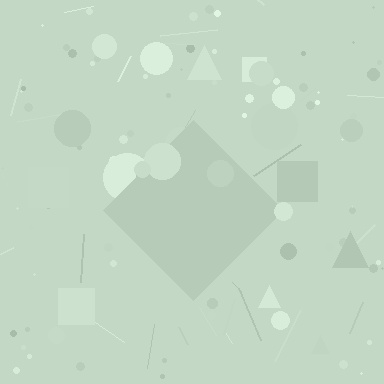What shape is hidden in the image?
A diamond is hidden in the image.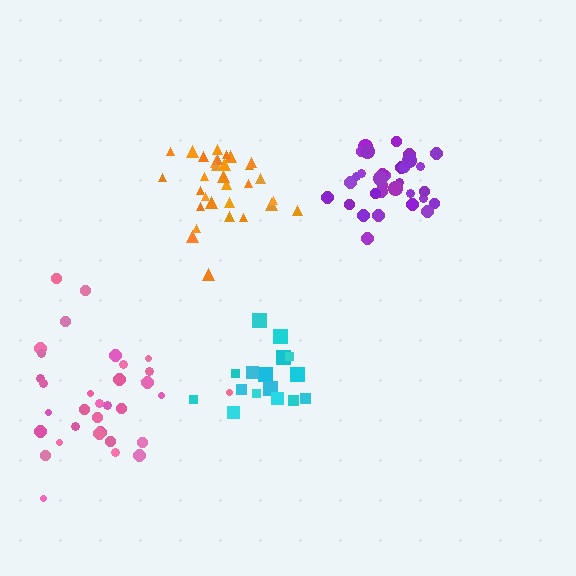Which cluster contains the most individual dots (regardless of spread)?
Purple (34).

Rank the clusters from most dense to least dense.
purple, orange, cyan, pink.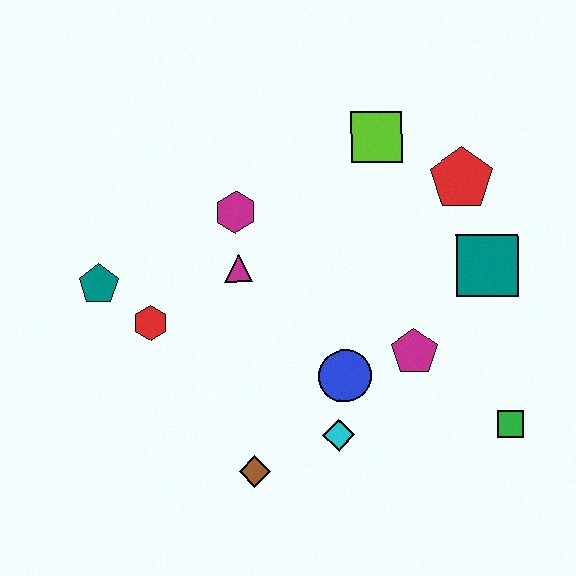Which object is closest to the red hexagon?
The teal pentagon is closest to the red hexagon.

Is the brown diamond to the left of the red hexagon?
No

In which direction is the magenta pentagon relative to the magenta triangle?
The magenta pentagon is to the right of the magenta triangle.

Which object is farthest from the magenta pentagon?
The teal pentagon is farthest from the magenta pentagon.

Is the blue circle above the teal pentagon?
No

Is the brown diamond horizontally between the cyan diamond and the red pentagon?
No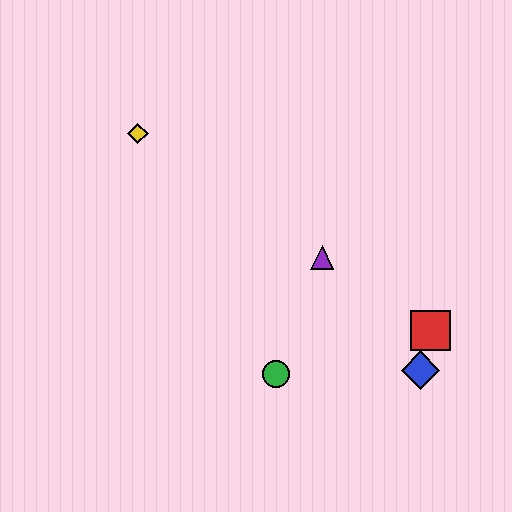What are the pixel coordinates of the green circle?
The green circle is at (276, 374).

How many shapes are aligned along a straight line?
3 shapes (the red square, the yellow diamond, the purple triangle) are aligned along a straight line.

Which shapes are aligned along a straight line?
The red square, the yellow diamond, the purple triangle are aligned along a straight line.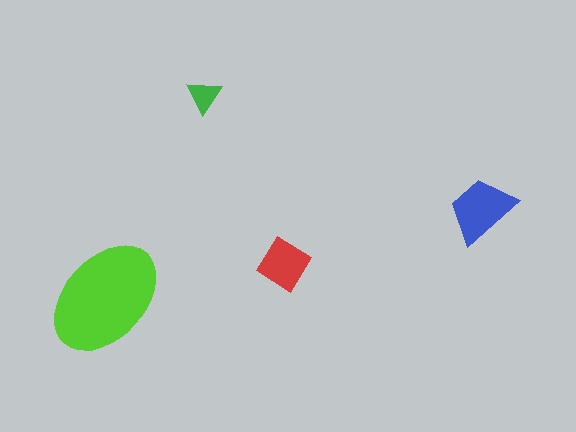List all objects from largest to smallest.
The lime ellipse, the blue trapezoid, the red diamond, the green triangle.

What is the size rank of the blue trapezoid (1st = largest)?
2nd.